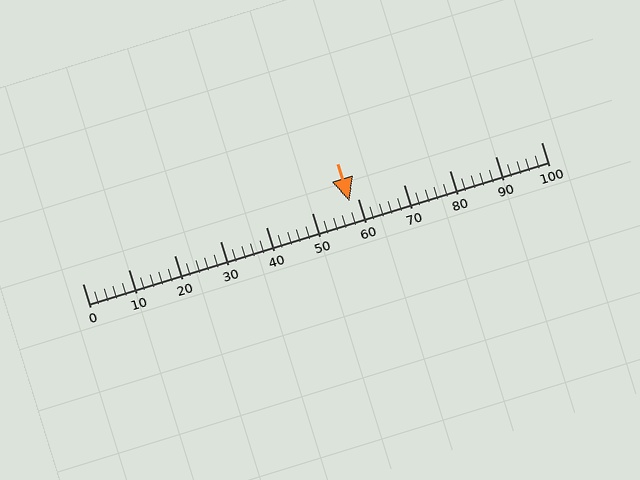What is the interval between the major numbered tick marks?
The major tick marks are spaced 10 units apart.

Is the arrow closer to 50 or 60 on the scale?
The arrow is closer to 60.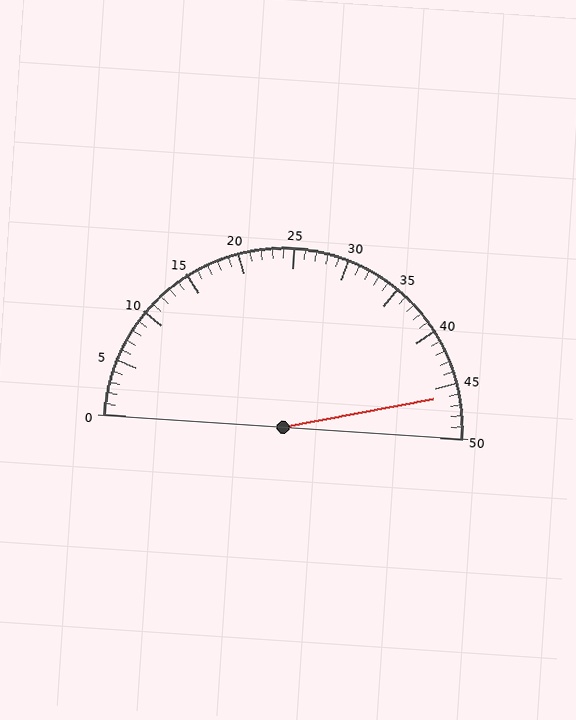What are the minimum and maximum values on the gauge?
The gauge ranges from 0 to 50.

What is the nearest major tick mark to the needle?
The nearest major tick mark is 45.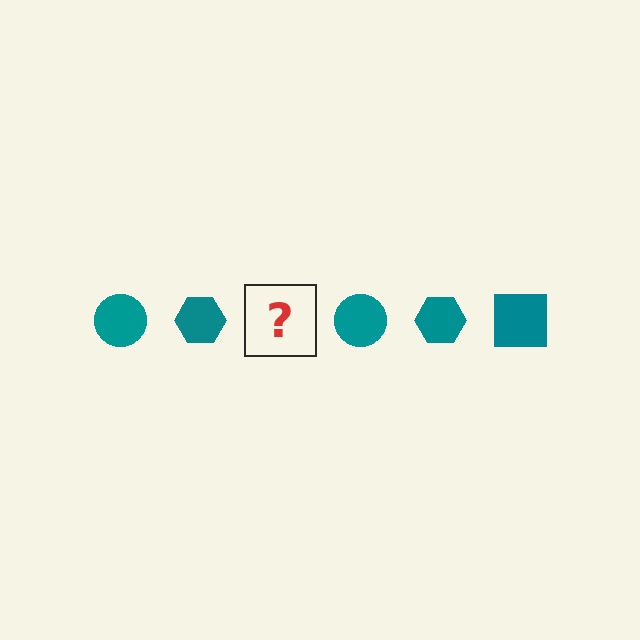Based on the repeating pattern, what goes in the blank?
The blank should be a teal square.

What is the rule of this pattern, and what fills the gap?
The rule is that the pattern cycles through circle, hexagon, square shapes in teal. The gap should be filled with a teal square.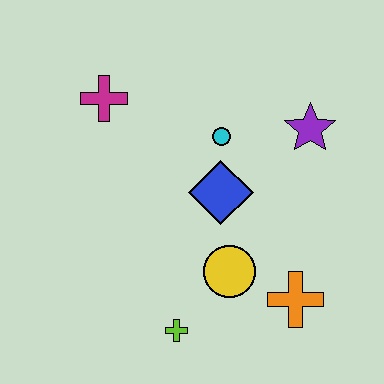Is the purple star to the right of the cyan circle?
Yes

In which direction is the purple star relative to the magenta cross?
The purple star is to the right of the magenta cross.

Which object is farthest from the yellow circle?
The magenta cross is farthest from the yellow circle.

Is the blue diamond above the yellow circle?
Yes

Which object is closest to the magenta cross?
The cyan circle is closest to the magenta cross.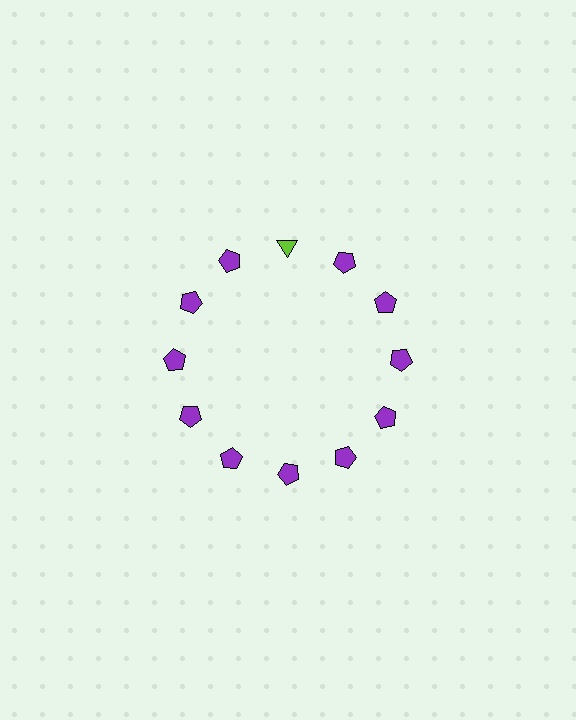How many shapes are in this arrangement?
There are 12 shapes arranged in a ring pattern.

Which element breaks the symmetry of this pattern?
The lime triangle at roughly the 12 o'clock position breaks the symmetry. All other shapes are purple pentagons.